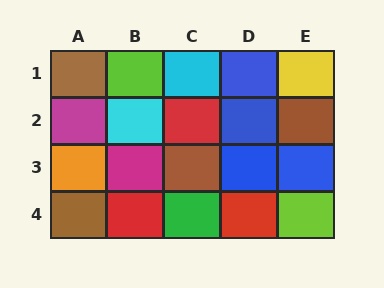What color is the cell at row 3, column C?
Brown.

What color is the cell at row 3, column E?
Blue.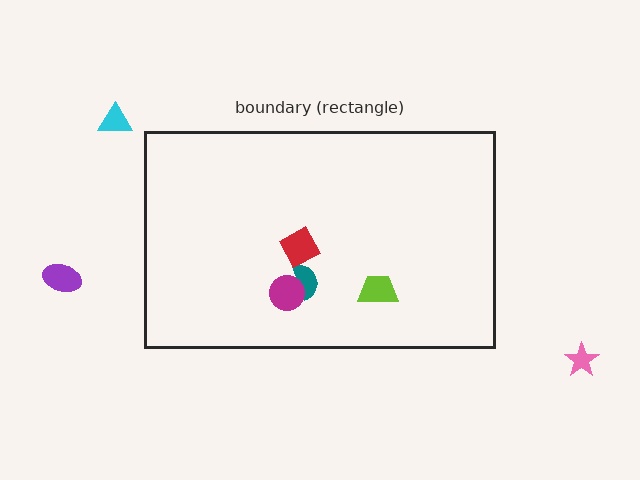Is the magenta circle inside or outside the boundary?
Inside.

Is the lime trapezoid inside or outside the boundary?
Inside.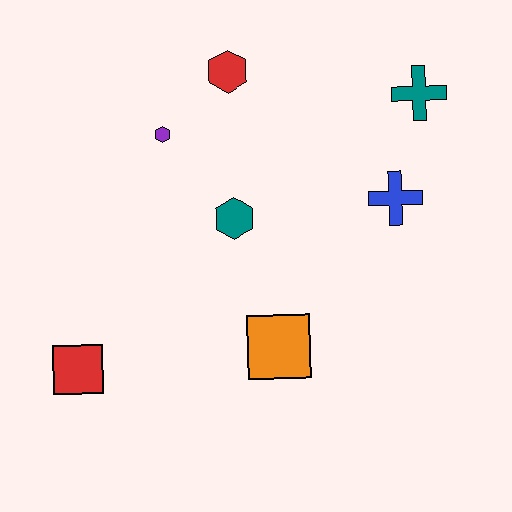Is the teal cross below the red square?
No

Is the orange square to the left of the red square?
No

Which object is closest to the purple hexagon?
The red hexagon is closest to the purple hexagon.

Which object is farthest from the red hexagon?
The red square is farthest from the red hexagon.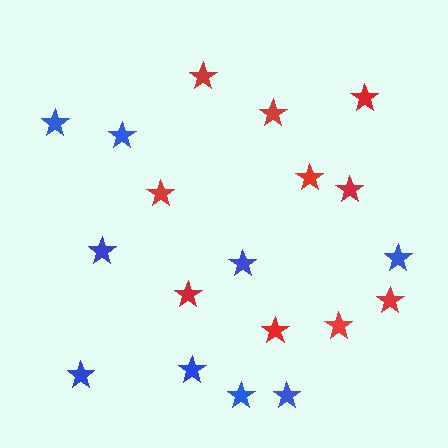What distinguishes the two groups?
There are 2 groups: one group of red stars (10) and one group of blue stars (9).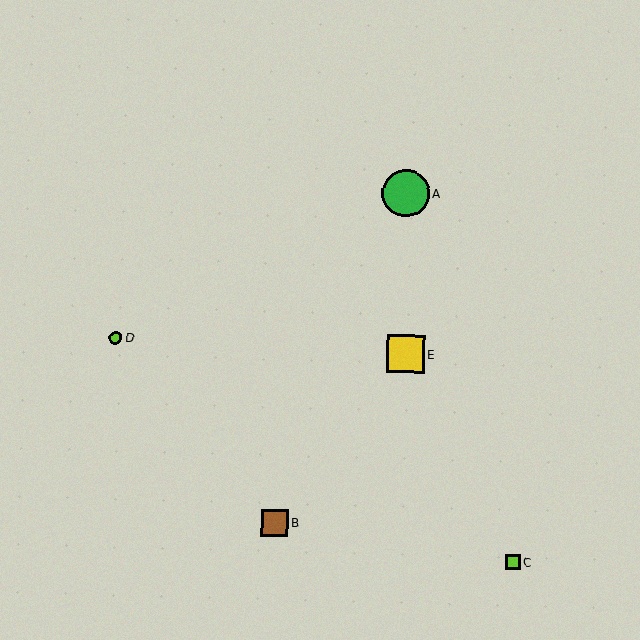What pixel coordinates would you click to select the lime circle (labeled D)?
Click at (116, 337) to select the lime circle D.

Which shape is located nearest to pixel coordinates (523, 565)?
The lime square (labeled C) at (513, 562) is nearest to that location.